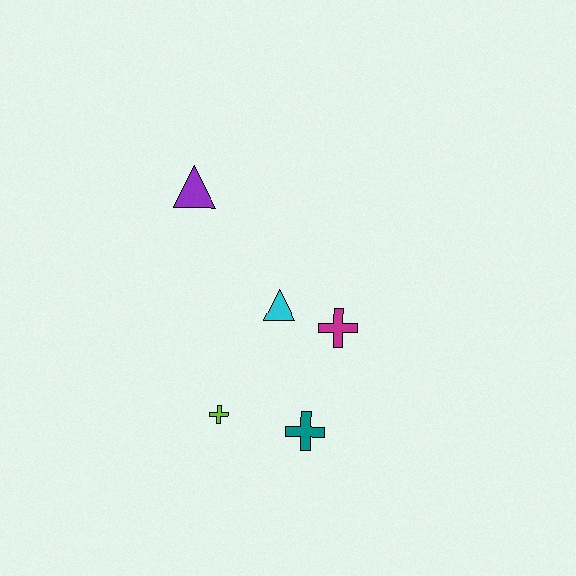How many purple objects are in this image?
There is 1 purple object.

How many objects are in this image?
There are 5 objects.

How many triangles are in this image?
There are 2 triangles.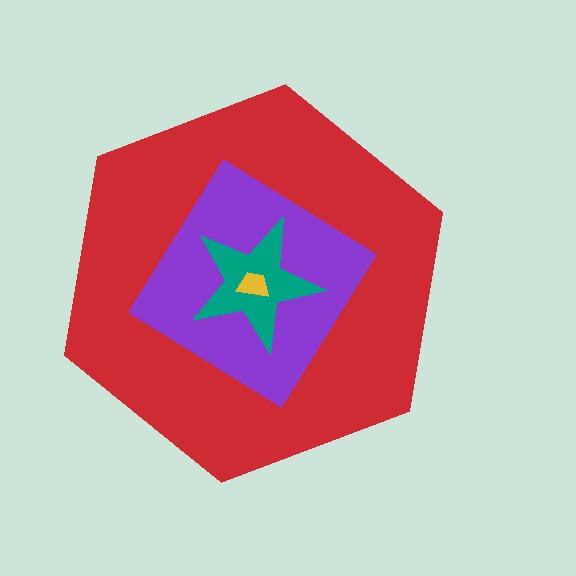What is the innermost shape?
The yellow trapezoid.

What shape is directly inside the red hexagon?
The purple diamond.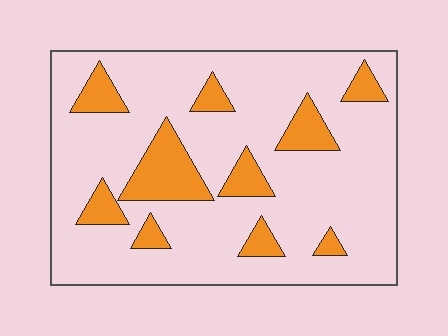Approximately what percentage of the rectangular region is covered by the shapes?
Approximately 20%.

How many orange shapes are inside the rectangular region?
10.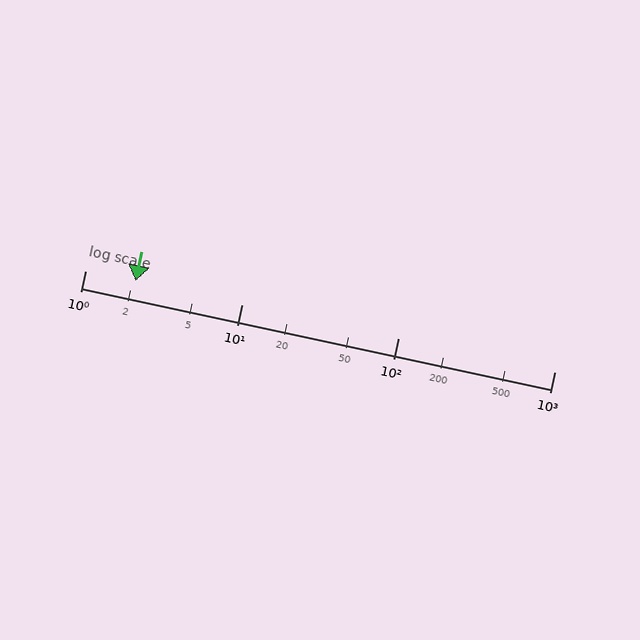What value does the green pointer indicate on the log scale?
The pointer indicates approximately 2.1.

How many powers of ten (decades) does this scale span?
The scale spans 3 decades, from 1 to 1000.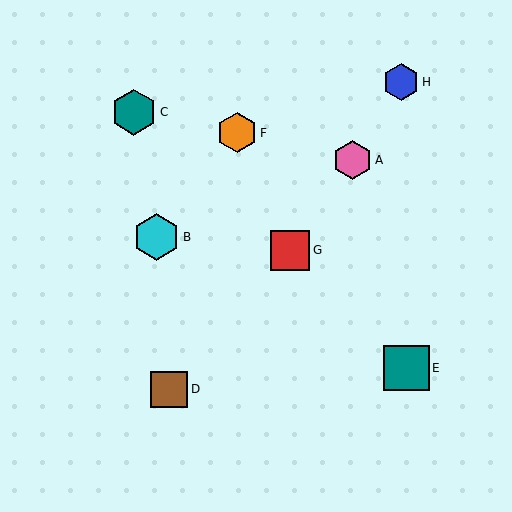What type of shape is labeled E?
Shape E is a teal square.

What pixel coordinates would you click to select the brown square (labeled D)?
Click at (169, 389) to select the brown square D.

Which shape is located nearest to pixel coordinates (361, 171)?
The pink hexagon (labeled A) at (353, 160) is nearest to that location.